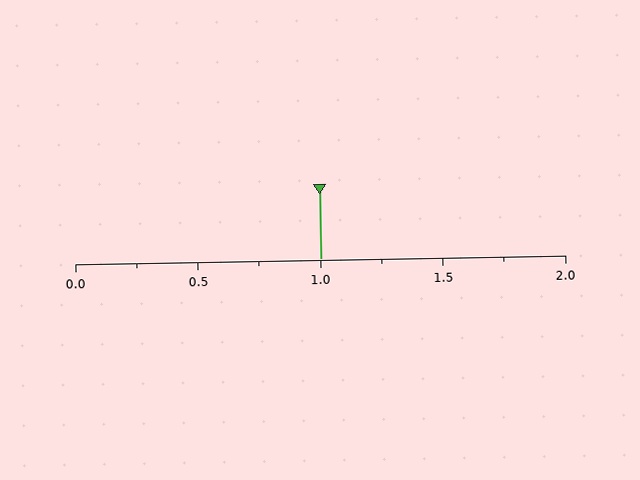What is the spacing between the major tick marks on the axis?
The major ticks are spaced 0.5 apart.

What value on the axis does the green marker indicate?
The marker indicates approximately 1.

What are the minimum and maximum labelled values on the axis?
The axis runs from 0.0 to 2.0.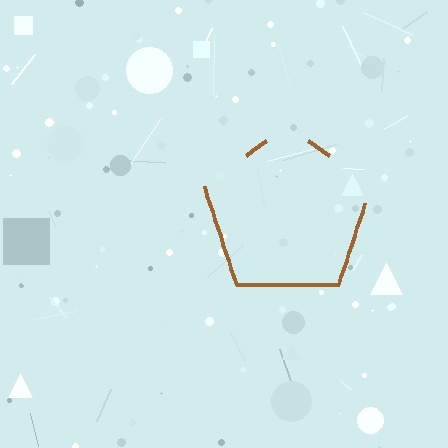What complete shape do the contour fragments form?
The contour fragments form a pentagon.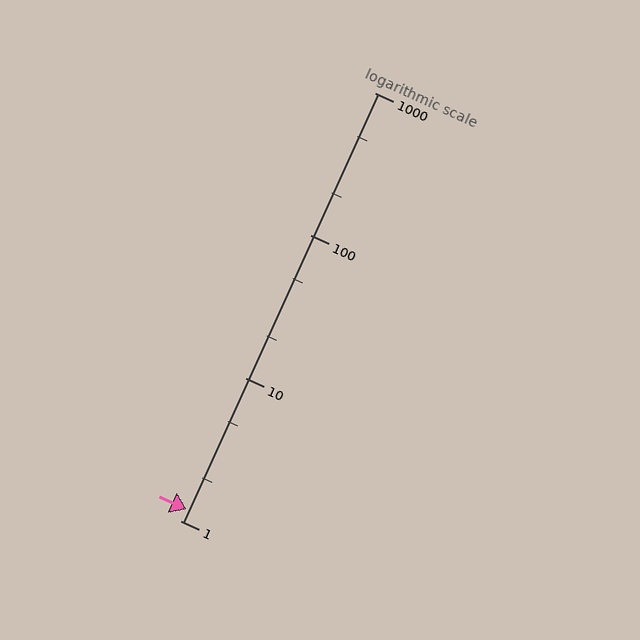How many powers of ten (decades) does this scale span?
The scale spans 3 decades, from 1 to 1000.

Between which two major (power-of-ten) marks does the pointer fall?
The pointer is between 1 and 10.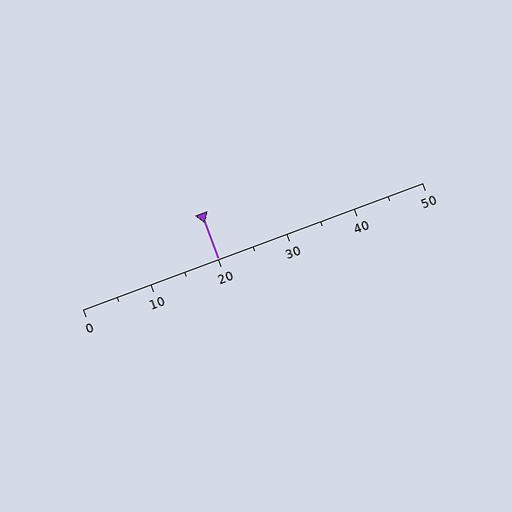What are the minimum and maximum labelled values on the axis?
The axis runs from 0 to 50.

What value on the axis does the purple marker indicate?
The marker indicates approximately 20.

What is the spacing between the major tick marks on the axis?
The major ticks are spaced 10 apart.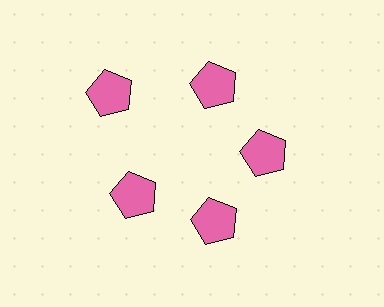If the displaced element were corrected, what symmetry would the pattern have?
It would have 5-fold rotational symmetry — the pattern would map onto itself every 72 degrees.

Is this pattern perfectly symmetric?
No. The 5 pink pentagons are arranged in a ring, but one element near the 10 o'clock position is pushed outward from the center, breaking the 5-fold rotational symmetry.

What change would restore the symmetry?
The symmetry would be restored by moving it inward, back onto the ring so that all 5 pentagons sit at equal angles and equal distance from the center.